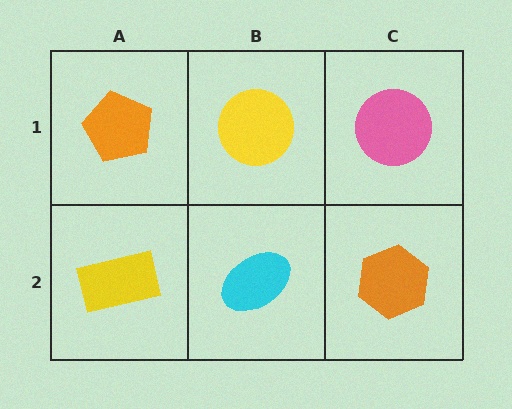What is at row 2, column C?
An orange hexagon.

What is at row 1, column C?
A pink circle.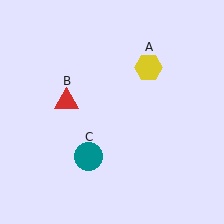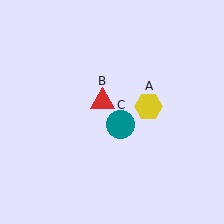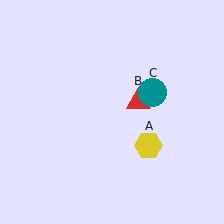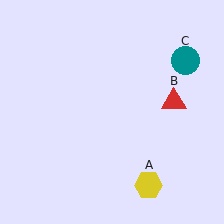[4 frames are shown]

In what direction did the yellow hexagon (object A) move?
The yellow hexagon (object A) moved down.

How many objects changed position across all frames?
3 objects changed position: yellow hexagon (object A), red triangle (object B), teal circle (object C).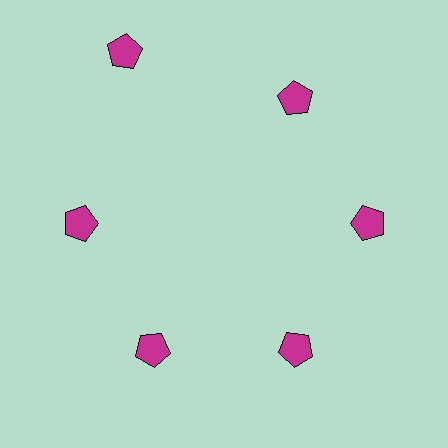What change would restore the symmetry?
The symmetry would be restored by moving it inward, back onto the ring so that all 6 pentagons sit at equal angles and equal distance from the center.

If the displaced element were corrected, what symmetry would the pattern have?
It would have 6-fold rotational symmetry — the pattern would map onto itself every 60 degrees.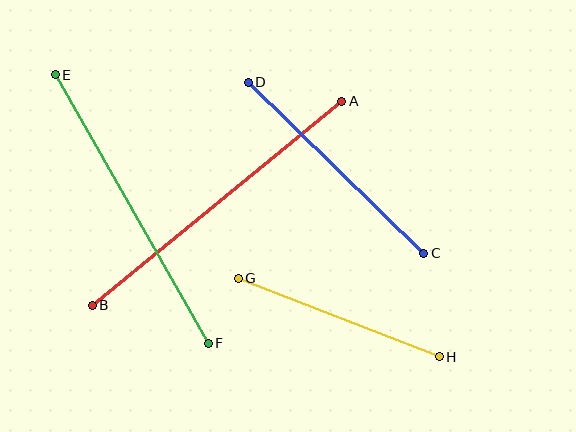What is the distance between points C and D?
The distance is approximately 245 pixels.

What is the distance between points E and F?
The distance is approximately 309 pixels.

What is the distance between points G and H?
The distance is approximately 216 pixels.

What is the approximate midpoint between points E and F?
The midpoint is at approximately (132, 209) pixels.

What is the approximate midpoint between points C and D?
The midpoint is at approximately (336, 168) pixels.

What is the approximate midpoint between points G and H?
The midpoint is at approximately (339, 317) pixels.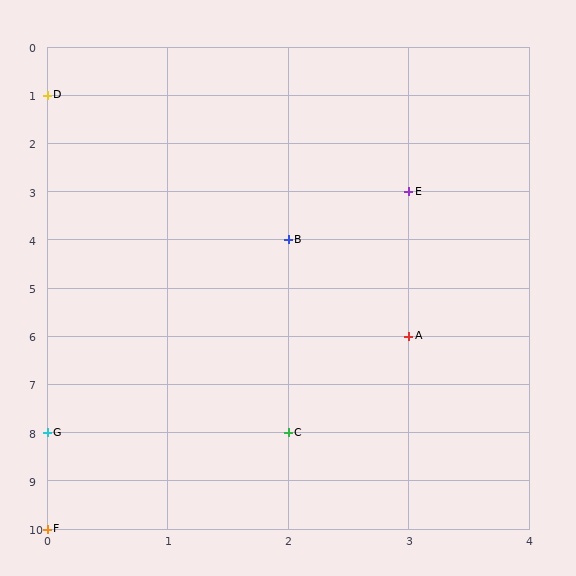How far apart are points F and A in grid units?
Points F and A are 3 columns and 4 rows apart (about 5.0 grid units diagonally).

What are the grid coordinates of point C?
Point C is at grid coordinates (2, 8).